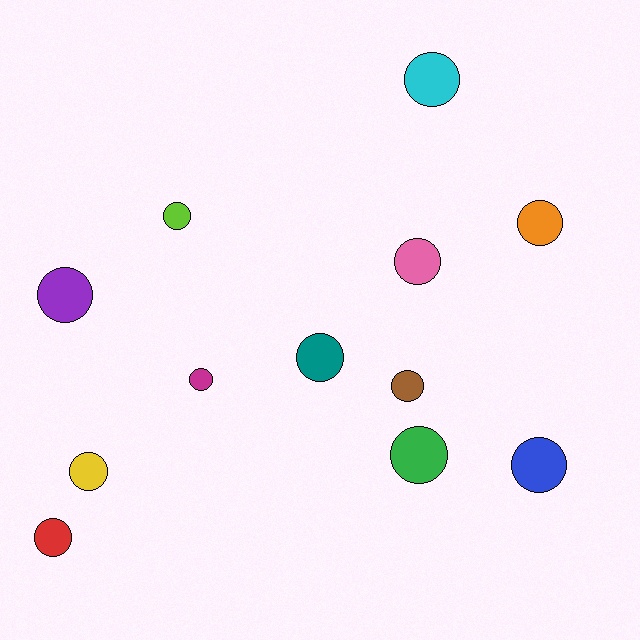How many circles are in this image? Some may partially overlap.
There are 12 circles.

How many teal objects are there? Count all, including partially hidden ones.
There is 1 teal object.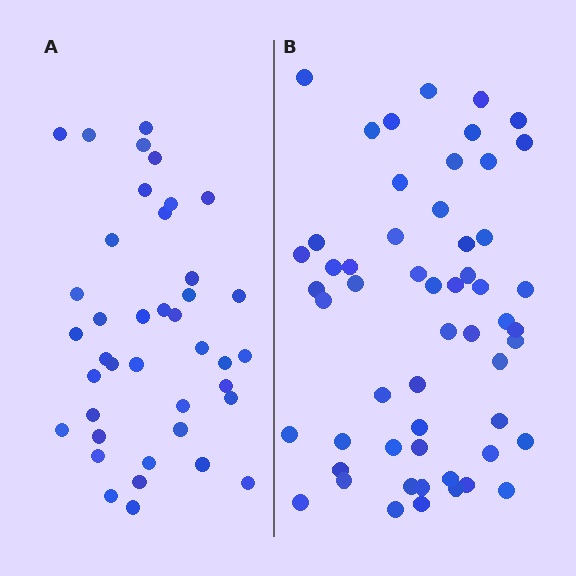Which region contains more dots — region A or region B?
Region B (the right region) has more dots.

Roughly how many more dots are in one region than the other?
Region B has approximately 15 more dots than region A.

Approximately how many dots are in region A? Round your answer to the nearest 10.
About 40 dots.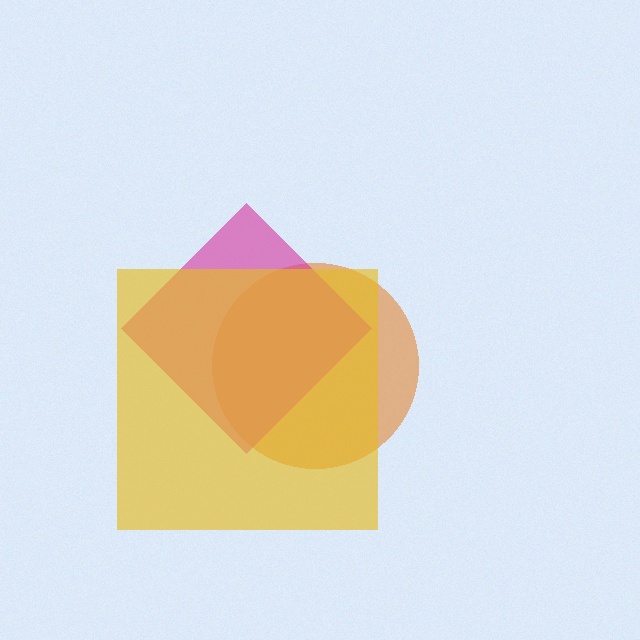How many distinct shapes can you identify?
There are 3 distinct shapes: an orange circle, a magenta diamond, a yellow square.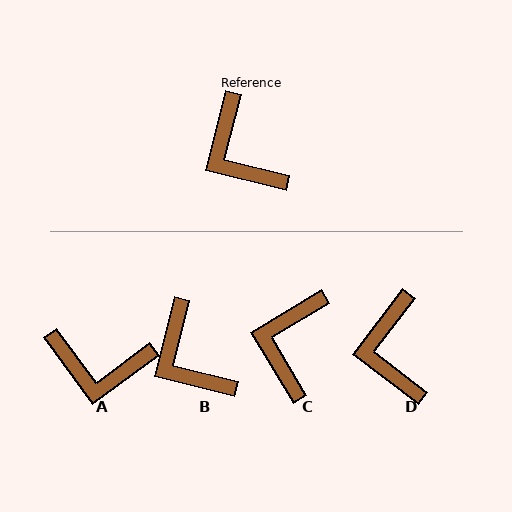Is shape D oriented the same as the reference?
No, it is off by about 23 degrees.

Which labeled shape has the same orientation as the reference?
B.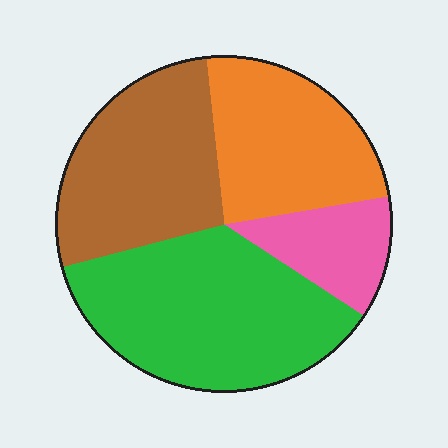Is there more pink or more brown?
Brown.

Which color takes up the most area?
Green, at roughly 35%.